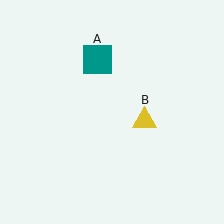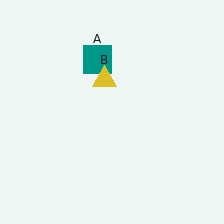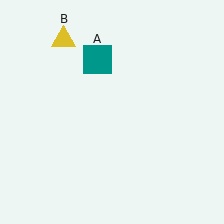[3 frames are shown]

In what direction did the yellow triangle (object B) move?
The yellow triangle (object B) moved up and to the left.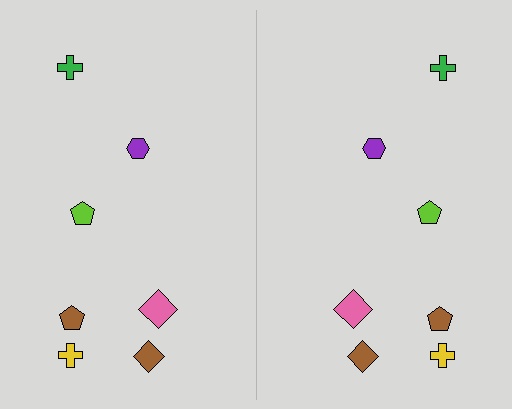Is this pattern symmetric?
Yes, this pattern has bilateral (reflection) symmetry.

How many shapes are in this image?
There are 14 shapes in this image.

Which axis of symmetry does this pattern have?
The pattern has a vertical axis of symmetry running through the center of the image.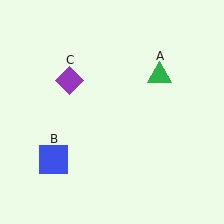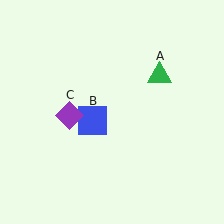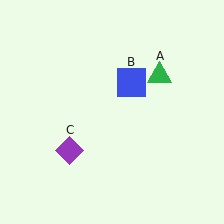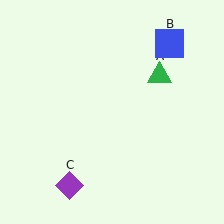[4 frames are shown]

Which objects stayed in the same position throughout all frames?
Green triangle (object A) remained stationary.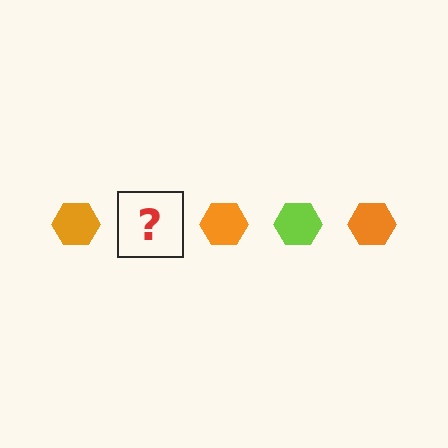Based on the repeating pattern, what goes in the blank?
The blank should be a lime hexagon.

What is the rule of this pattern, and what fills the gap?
The rule is that the pattern cycles through orange, lime hexagons. The gap should be filled with a lime hexagon.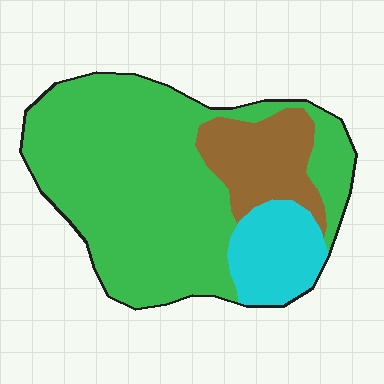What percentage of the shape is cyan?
Cyan takes up about one eighth (1/8) of the shape.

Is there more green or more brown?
Green.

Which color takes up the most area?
Green, at roughly 70%.